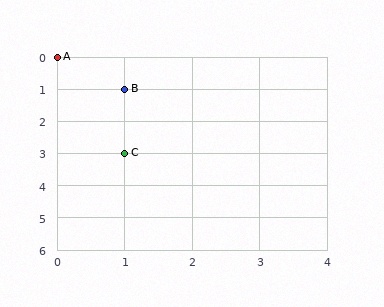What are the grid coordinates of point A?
Point A is at grid coordinates (0, 0).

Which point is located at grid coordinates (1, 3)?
Point C is at (1, 3).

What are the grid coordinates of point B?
Point B is at grid coordinates (1, 1).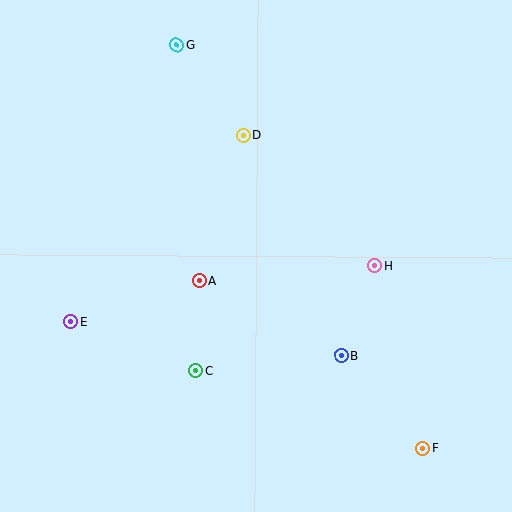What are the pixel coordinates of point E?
Point E is at (70, 322).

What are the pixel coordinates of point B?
Point B is at (341, 355).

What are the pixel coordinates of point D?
Point D is at (243, 135).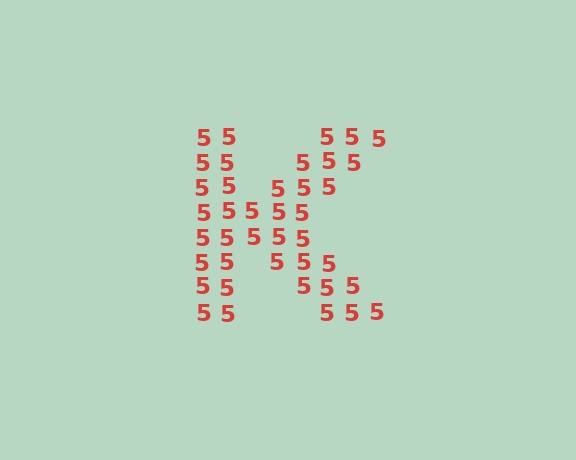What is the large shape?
The large shape is the letter K.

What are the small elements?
The small elements are digit 5's.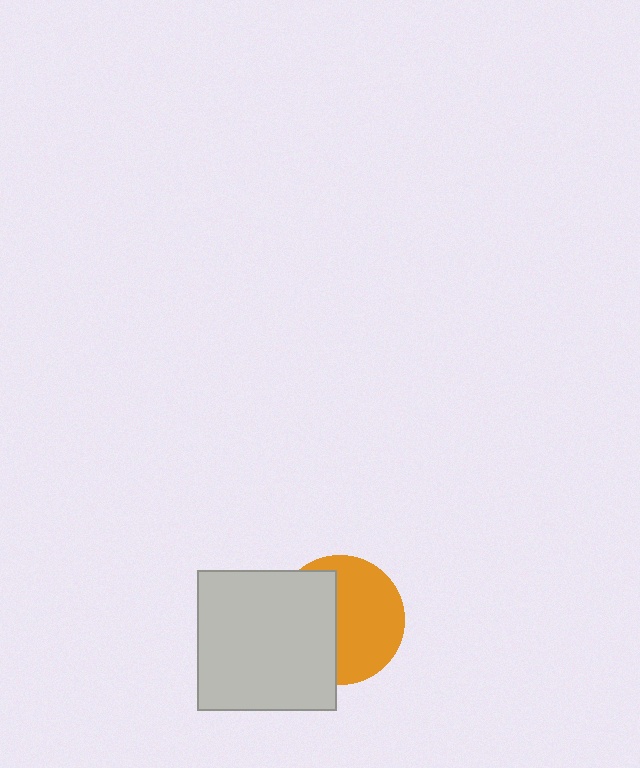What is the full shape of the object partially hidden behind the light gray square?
The partially hidden object is an orange circle.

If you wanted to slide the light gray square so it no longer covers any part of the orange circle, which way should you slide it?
Slide it left — that is the most direct way to separate the two shapes.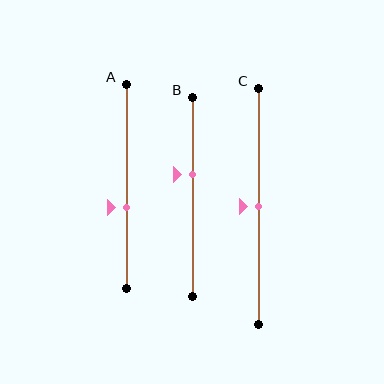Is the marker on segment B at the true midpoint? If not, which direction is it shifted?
No, the marker on segment B is shifted upward by about 11% of the segment length.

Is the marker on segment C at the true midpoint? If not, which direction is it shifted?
Yes, the marker on segment C is at the true midpoint.